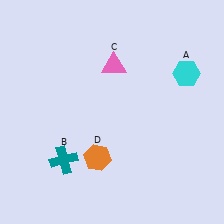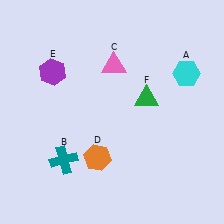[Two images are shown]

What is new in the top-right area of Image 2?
A green triangle (F) was added in the top-right area of Image 2.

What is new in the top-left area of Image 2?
A purple hexagon (E) was added in the top-left area of Image 2.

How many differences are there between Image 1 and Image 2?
There are 2 differences between the two images.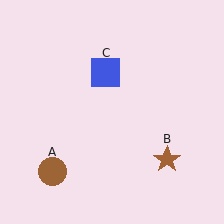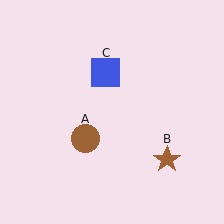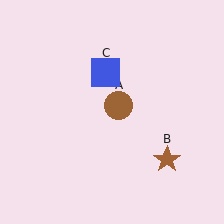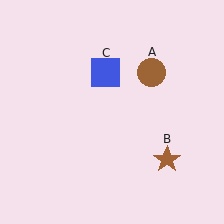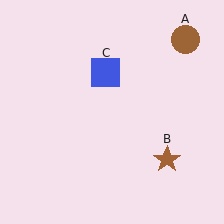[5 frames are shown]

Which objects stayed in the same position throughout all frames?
Brown star (object B) and blue square (object C) remained stationary.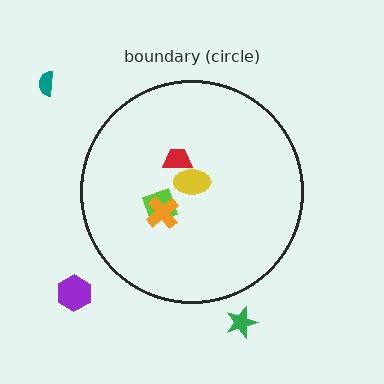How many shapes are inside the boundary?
4 inside, 3 outside.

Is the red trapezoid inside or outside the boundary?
Inside.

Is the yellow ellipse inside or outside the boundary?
Inside.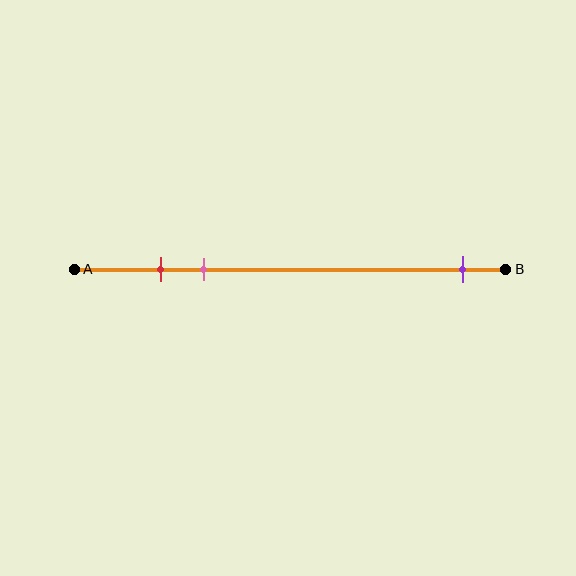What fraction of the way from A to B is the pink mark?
The pink mark is approximately 30% (0.3) of the way from A to B.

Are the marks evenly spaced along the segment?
No, the marks are not evenly spaced.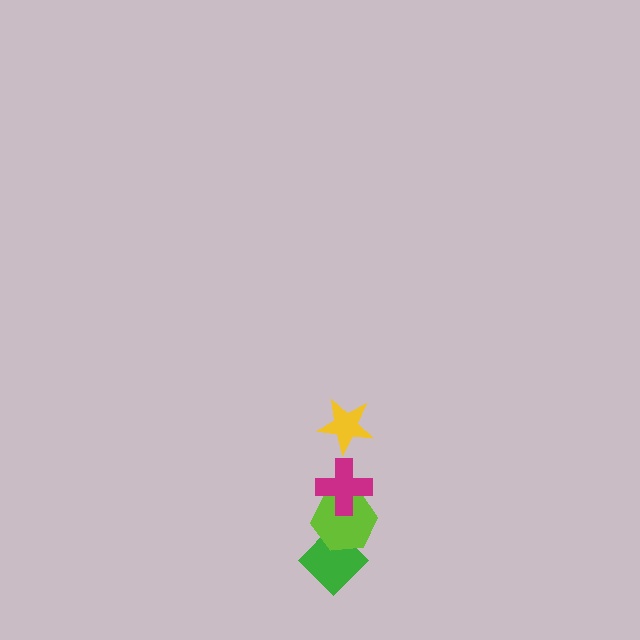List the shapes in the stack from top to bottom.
From top to bottom: the yellow star, the magenta cross, the lime hexagon, the green diamond.